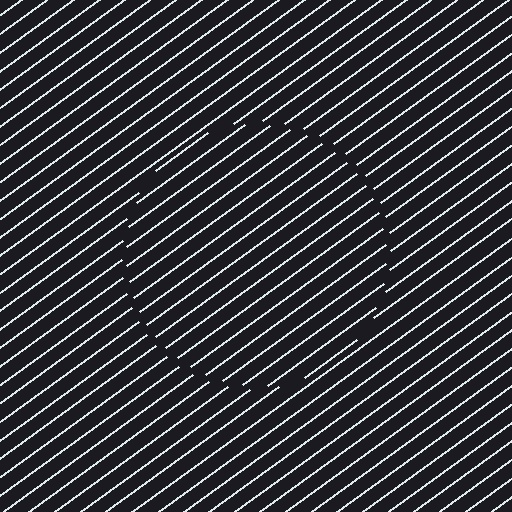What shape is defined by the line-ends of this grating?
An illusory circle. The interior of the shape contains the same grating, shifted by half a period — the contour is defined by the phase discontinuity where line-ends from the inner and outer gratings abut.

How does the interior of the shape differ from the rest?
The interior of the shape contains the same grating, shifted by half a period — the contour is defined by the phase discontinuity where line-ends from the inner and outer gratings abut.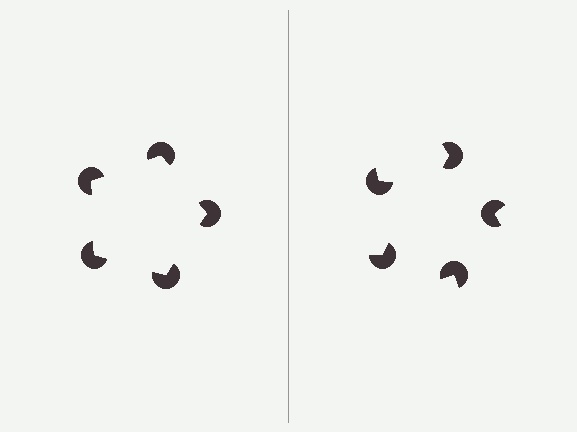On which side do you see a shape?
An illusory pentagon appears on the left side. On the right side the wedge cuts are rotated, so no coherent shape forms.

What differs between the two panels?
The pac-man discs are positioned identically on both sides; only the wedge orientations differ. On the left they align to a pentagon; on the right they are misaligned.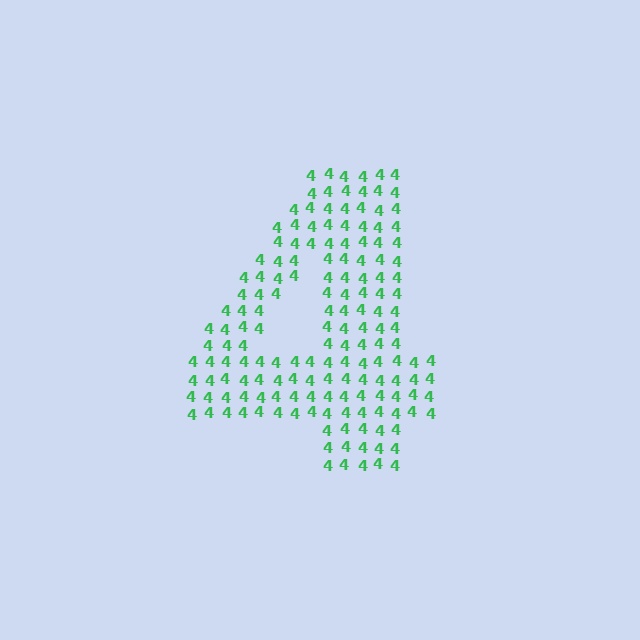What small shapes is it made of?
It is made of small digit 4's.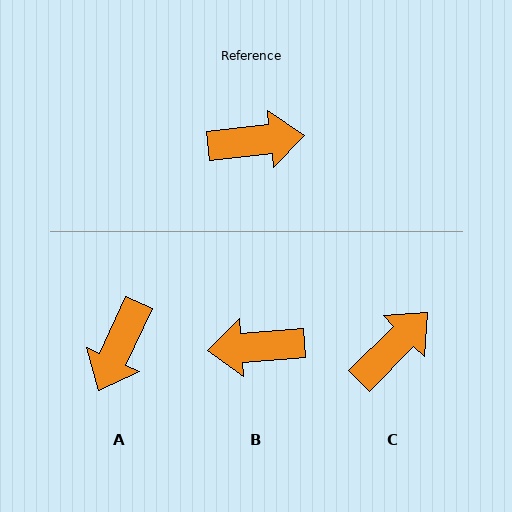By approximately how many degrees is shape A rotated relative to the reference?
Approximately 121 degrees clockwise.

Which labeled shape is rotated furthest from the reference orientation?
B, about 178 degrees away.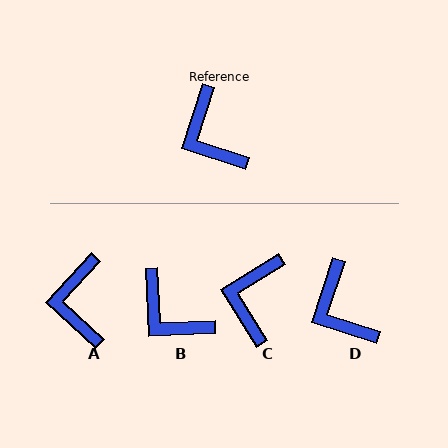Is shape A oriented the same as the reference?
No, it is off by about 24 degrees.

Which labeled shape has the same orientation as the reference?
D.